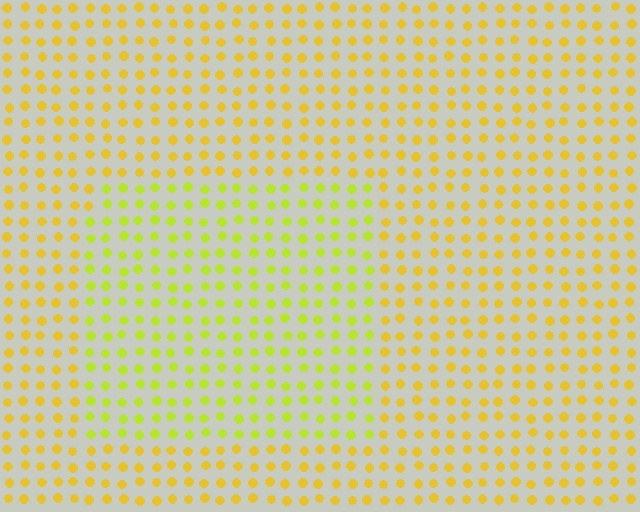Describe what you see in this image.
The image is filled with small yellow elements in a uniform arrangement. A rectangle-shaped region is visible where the elements are tinted to a slightly different hue, forming a subtle color boundary.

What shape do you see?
I see a rectangle.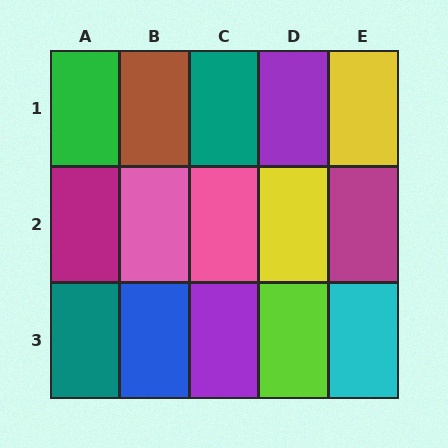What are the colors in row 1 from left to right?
Green, brown, teal, purple, yellow.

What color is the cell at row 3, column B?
Blue.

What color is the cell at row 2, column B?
Pink.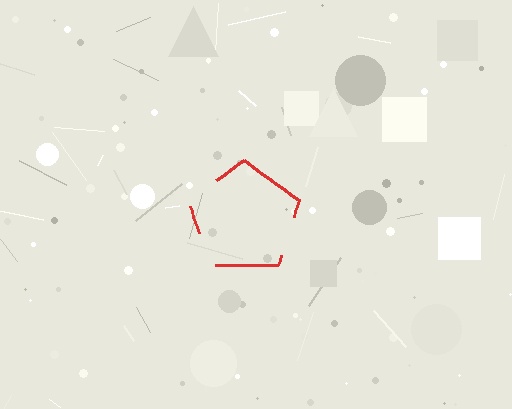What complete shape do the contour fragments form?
The contour fragments form a pentagon.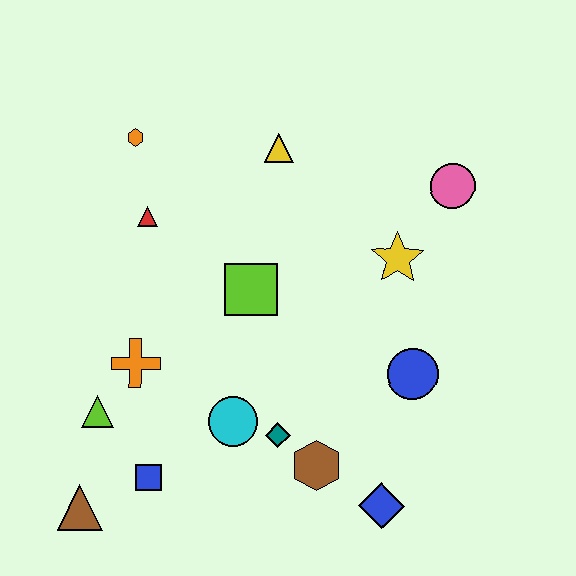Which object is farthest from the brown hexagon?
The orange hexagon is farthest from the brown hexagon.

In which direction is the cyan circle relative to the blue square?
The cyan circle is to the right of the blue square.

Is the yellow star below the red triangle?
Yes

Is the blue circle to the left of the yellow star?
No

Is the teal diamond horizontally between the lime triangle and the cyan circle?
No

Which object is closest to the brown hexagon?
The teal diamond is closest to the brown hexagon.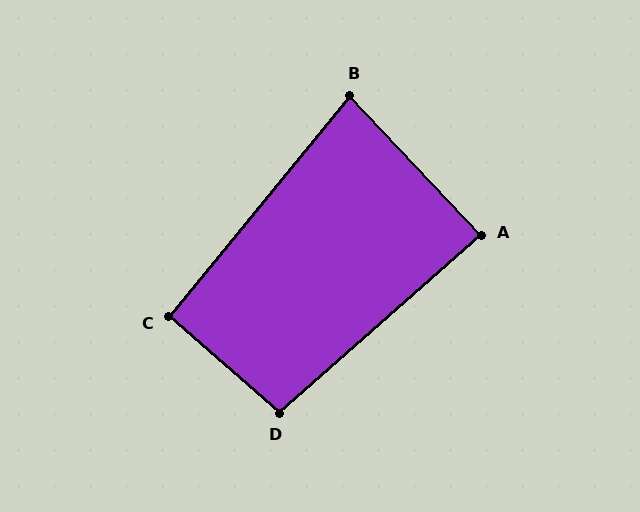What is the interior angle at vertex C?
Approximately 92 degrees (approximately right).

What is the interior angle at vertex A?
Approximately 88 degrees (approximately right).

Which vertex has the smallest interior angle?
B, at approximately 83 degrees.